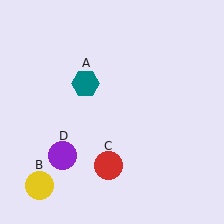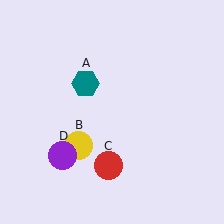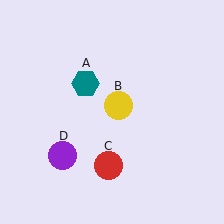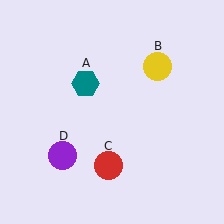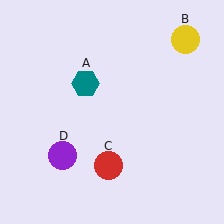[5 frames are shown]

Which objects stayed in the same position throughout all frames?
Teal hexagon (object A) and red circle (object C) and purple circle (object D) remained stationary.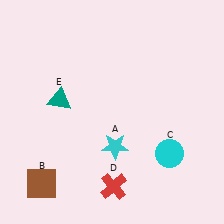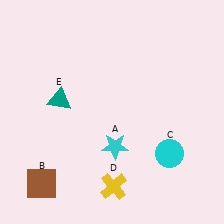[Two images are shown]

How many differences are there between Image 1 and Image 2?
There is 1 difference between the two images.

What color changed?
The cross (D) changed from red in Image 1 to yellow in Image 2.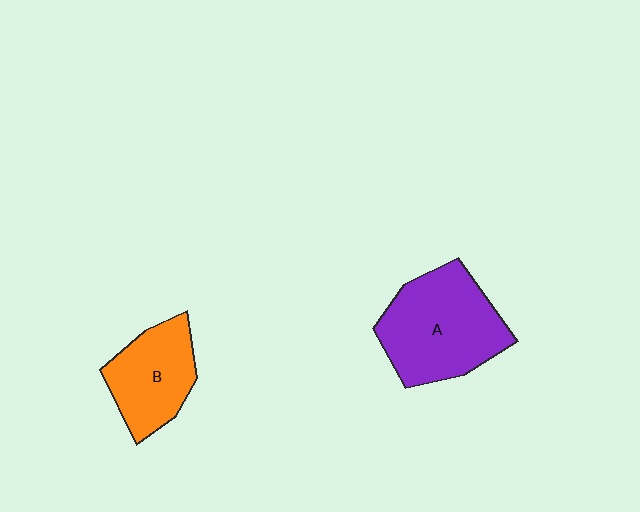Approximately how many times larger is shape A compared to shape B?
Approximately 1.5 times.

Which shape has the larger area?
Shape A (purple).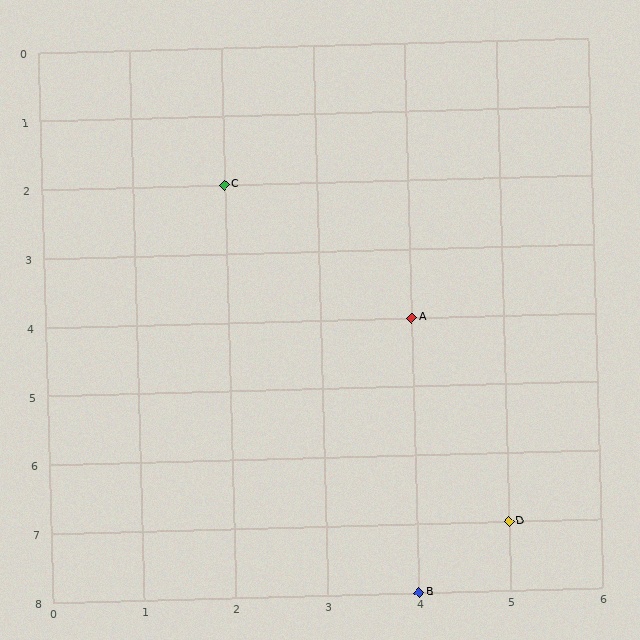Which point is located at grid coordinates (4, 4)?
Point A is at (4, 4).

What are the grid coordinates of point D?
Point D is at grid coordinates (5, 7).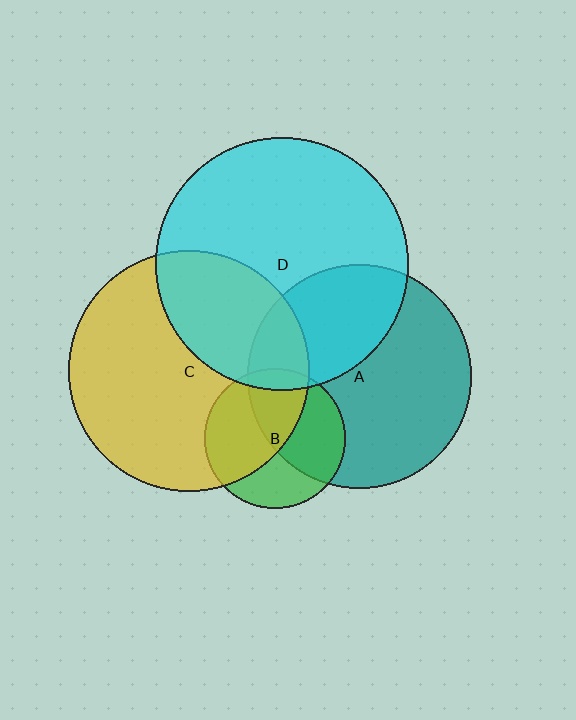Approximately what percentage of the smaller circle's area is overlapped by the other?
Approximately 35%.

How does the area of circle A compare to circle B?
Approximately 2.5 times.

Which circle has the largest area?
Circle D (cyan).